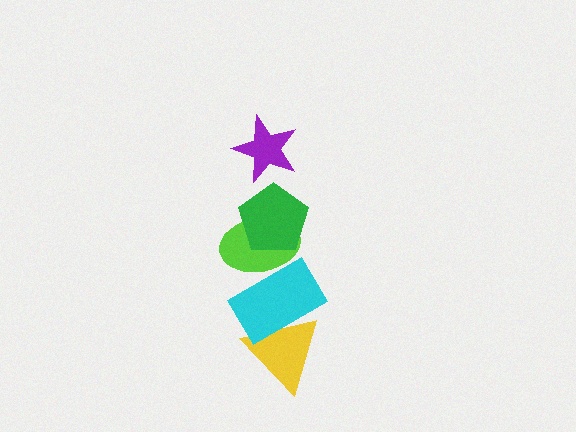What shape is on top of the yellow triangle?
The cyan rectangle is on top of the yellow triangle.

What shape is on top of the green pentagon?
The purple star is on top of the green pentagon.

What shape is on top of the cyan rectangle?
The lime ellipse is on top of the cyan rectangle.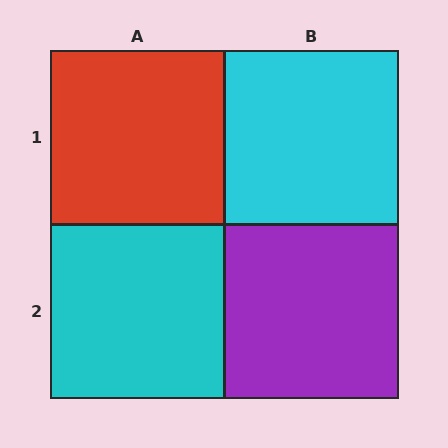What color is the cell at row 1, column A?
Red.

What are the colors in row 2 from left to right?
Cyan, purple.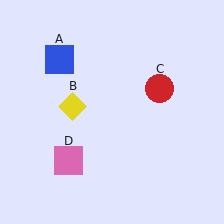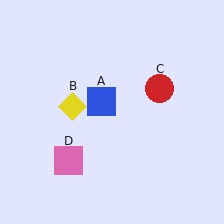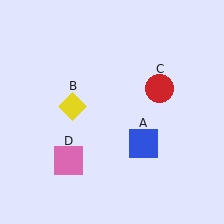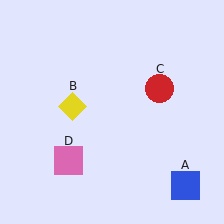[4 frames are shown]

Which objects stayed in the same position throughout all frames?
Yellow diamond (object B) and red circle (object C) and pink square (object D) remained stationary.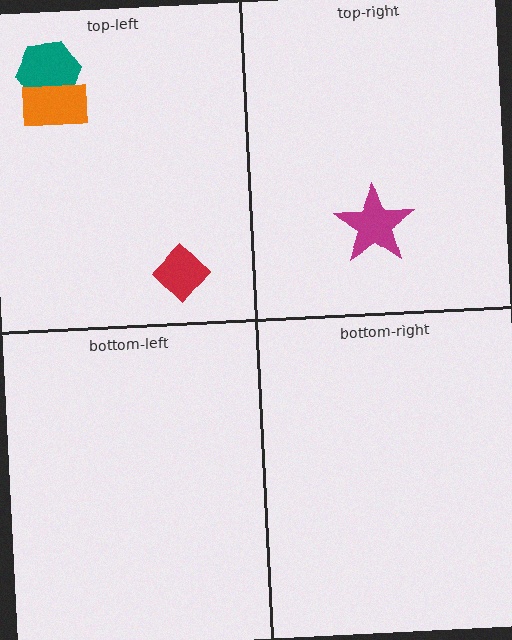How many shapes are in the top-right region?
1.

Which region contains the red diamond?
The top-left region.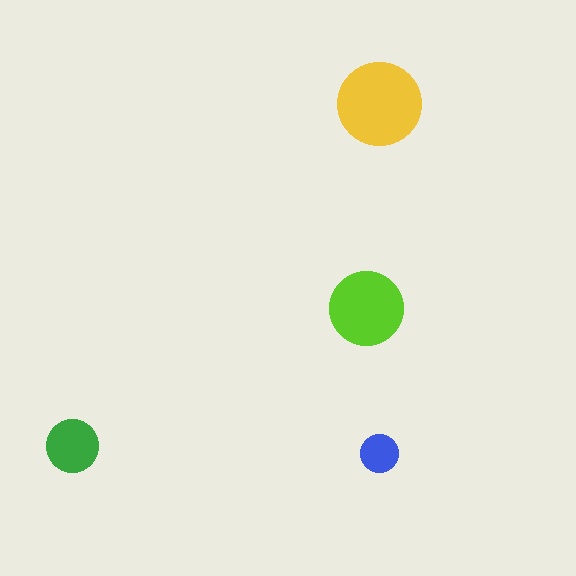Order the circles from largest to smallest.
the yellow one, the lime one, the green one, the blue one.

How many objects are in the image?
There are 4 objects in the image.